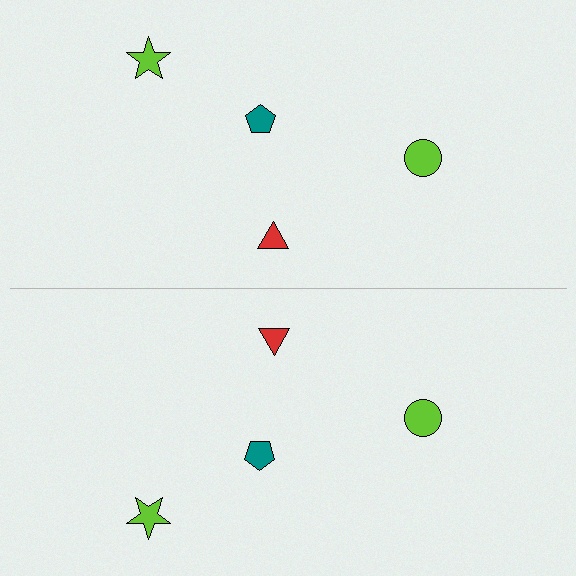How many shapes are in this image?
There are 8 shapes in this image.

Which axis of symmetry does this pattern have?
The pattern has a horizontal axis of symmetry running through the center of the image.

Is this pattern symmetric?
Yes, this pattern has bilateral (reflection) symmetry.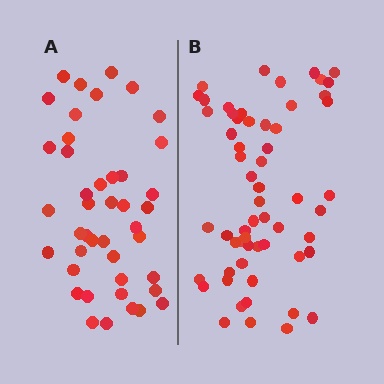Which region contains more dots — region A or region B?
Region B (the right region) has more dots.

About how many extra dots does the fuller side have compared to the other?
Region B has approximately 15 more dots than region A.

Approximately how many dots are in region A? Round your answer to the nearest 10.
About 40 dots. (The exact count is 43, which rounds to 40.)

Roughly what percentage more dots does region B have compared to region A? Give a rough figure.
About 35% more.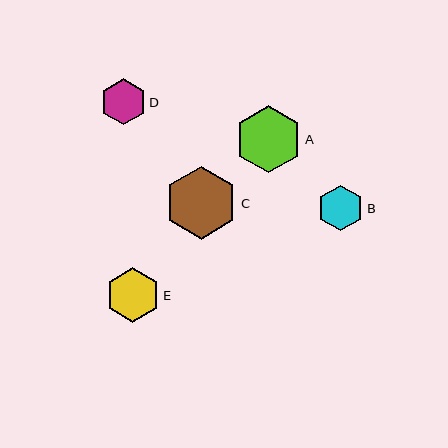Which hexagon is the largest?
Hexagon C is the largest with a size of approximately 73 pixels.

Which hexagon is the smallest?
Hexagon B is the smallest with a size of approximately 46 pixels.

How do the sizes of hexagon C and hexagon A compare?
Hexagon C and hexagon A are approximately the same size.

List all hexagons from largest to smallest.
From largest to smallest: C, A, E, D, B.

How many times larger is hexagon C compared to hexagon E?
Hexagon C is approximately 1.3 times the size of hexagon E.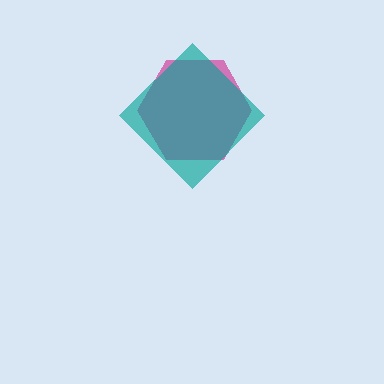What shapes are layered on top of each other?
The layered shapes are: a magenta hexagon, a teal diamond.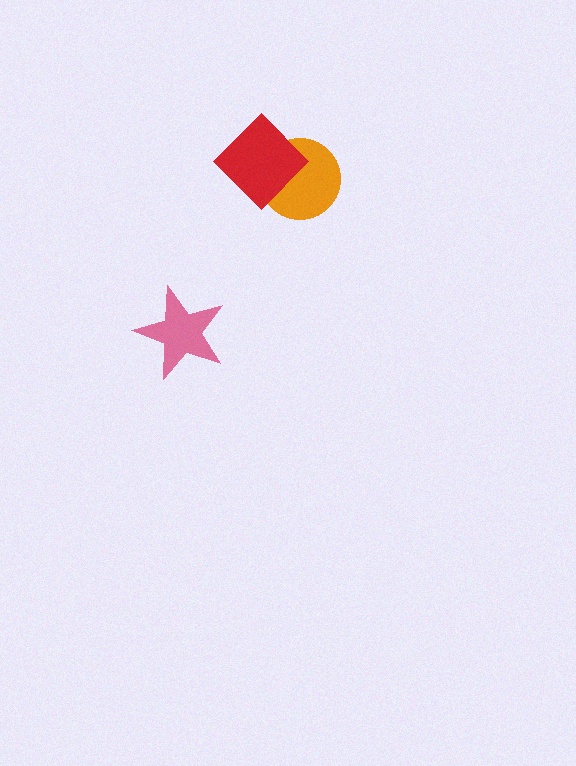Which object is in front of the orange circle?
The red diamond is in front of the orange circle.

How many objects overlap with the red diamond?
1 object overlaps with the red diamond.